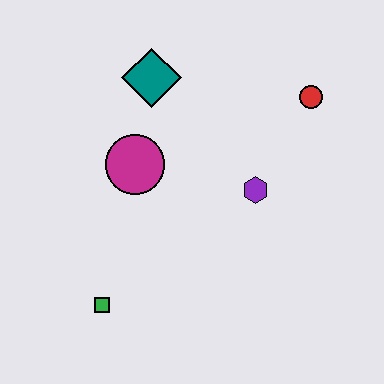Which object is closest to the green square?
The magenta circle is closest to the green square.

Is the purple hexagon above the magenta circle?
No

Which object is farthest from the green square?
The red circle is farthest from the green square.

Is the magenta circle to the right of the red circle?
No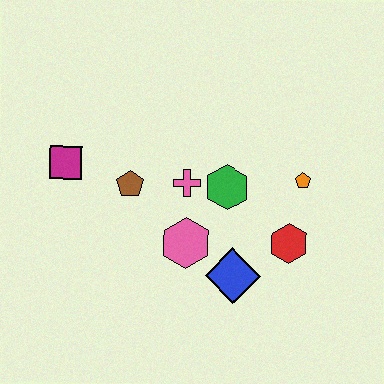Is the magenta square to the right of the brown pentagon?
No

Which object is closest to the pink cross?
The green hexagon is closest to the pink cross.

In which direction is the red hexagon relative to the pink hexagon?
The red hexagon is to the right of the pink hexagon.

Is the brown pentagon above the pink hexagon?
Yes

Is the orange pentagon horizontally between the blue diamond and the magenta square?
No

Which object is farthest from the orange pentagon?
The magenta square is farthest from the orange pentagon.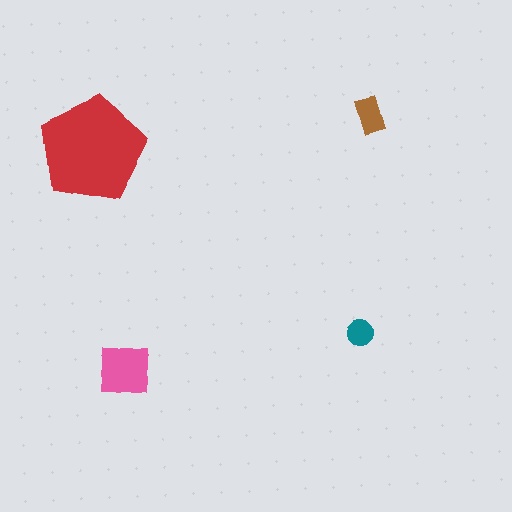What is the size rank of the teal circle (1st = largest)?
4th.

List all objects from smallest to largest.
The teal circle, the brown rectangle, the pink square, the red pentagon.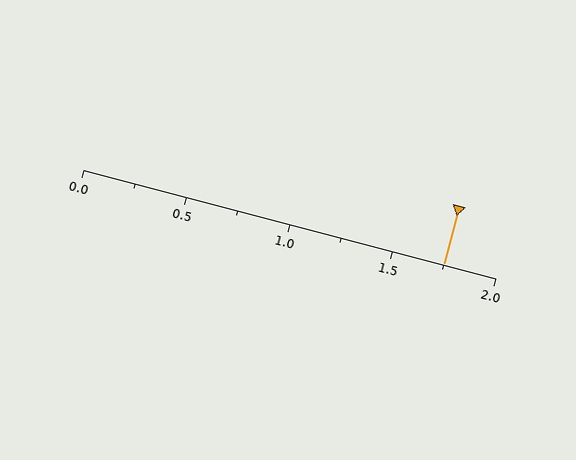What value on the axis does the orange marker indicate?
The marker indicates approximately 1.75.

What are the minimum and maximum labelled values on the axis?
The axis runs from 0.0 to 2.0.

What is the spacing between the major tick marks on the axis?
The major ticks are spaced 0.5 apart.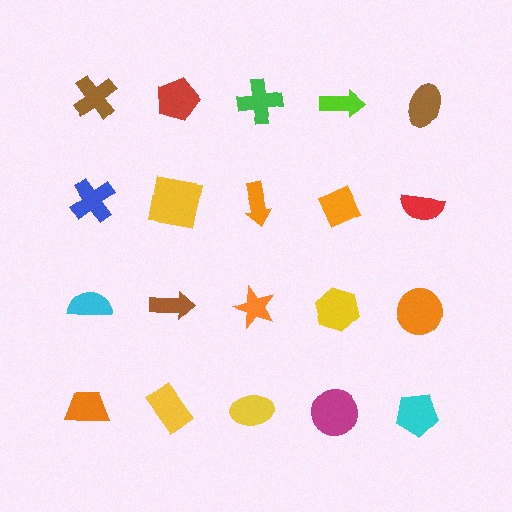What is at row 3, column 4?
A yellow hexagon.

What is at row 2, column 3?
An orange arrow.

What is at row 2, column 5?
A red semicircle.